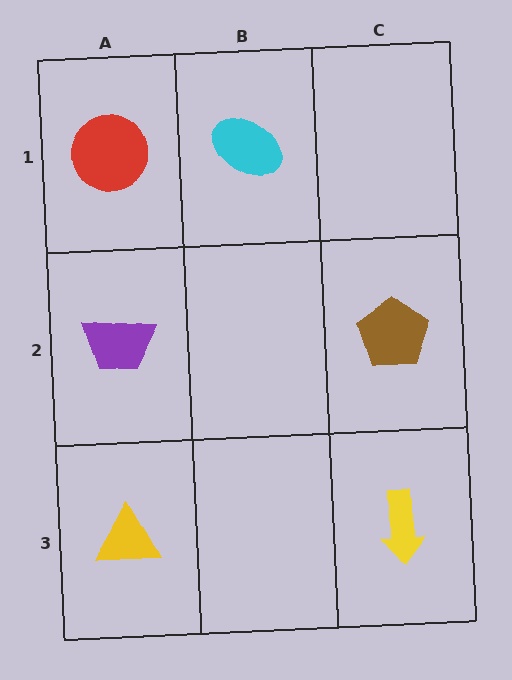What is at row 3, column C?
A yellow arrow.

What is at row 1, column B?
A cyan ellipse.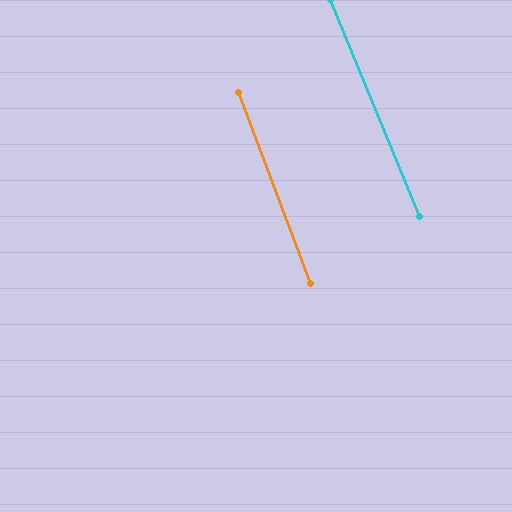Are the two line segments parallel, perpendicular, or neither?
Parallel — their directions differ by only 1.7°.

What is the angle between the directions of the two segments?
Approximately 2 degrees.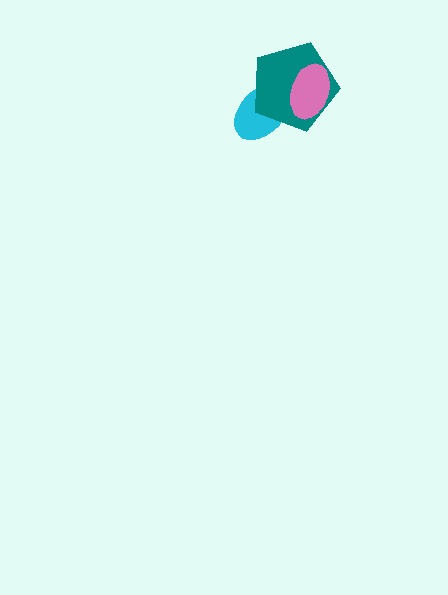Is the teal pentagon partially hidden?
Yes, it is partially covered by another shape.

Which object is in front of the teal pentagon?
The pink ellipse is in front of the teal pentagon.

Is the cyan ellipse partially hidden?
Yes, it is partially covered by another shape.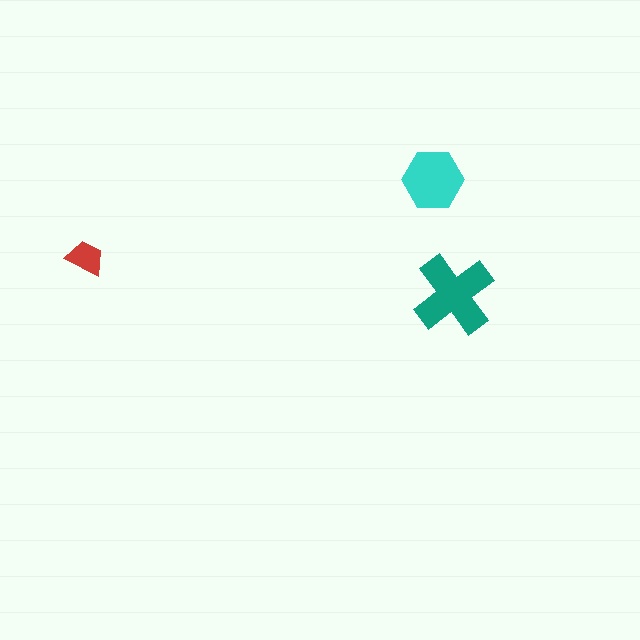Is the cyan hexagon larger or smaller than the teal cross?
Smaller.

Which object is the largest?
The teal cross.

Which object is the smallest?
The red trapezoid.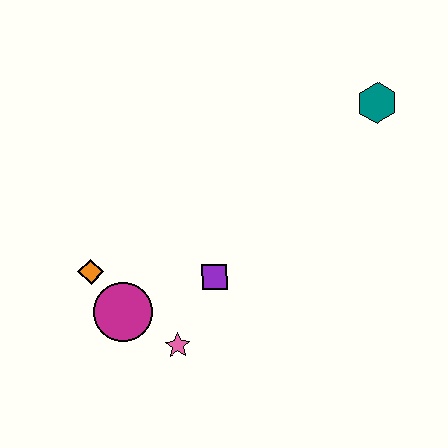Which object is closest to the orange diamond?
The magenta circle is closest to the orange diamond.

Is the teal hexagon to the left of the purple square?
No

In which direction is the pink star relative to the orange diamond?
The pink star is to the right of the orange diamond.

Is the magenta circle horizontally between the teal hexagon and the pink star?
No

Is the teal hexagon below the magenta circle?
No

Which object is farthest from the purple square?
The teal hexagon is farthest from the purple square.